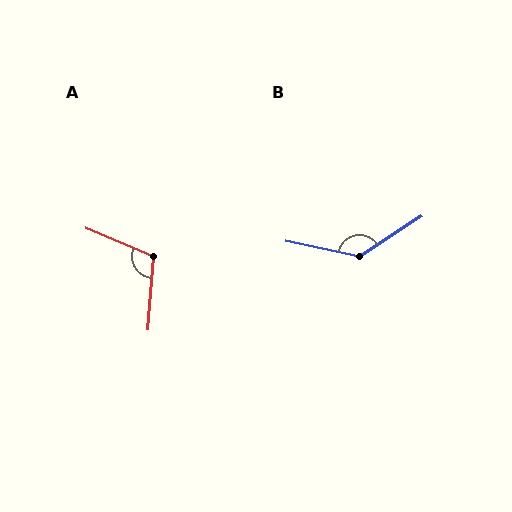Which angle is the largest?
B, at approximately 135 degrees.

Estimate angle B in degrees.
Approximately 135 degrees.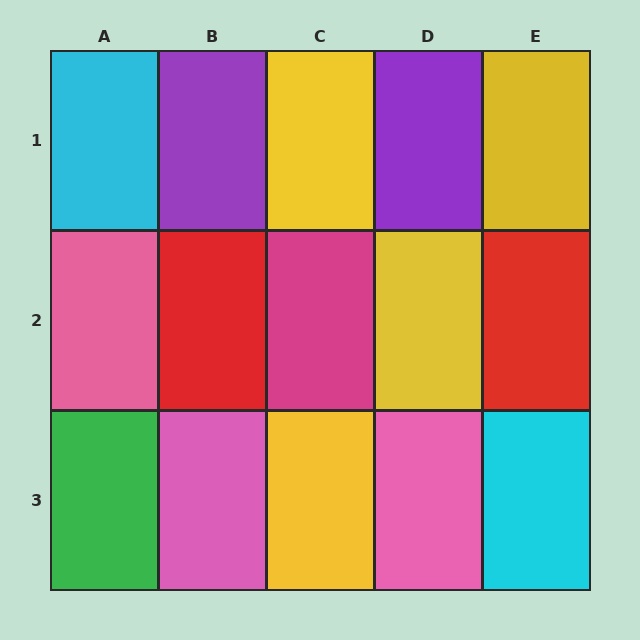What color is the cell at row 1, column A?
Cyan.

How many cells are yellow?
4 cells are yellow.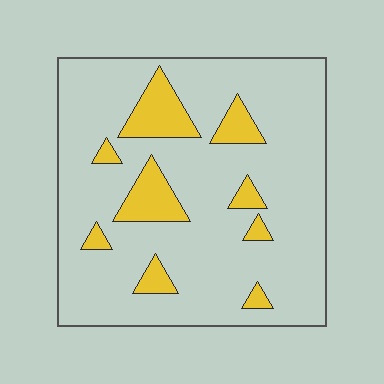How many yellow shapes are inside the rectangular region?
9.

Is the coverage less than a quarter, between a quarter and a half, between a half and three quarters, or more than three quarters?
Less than a quarter.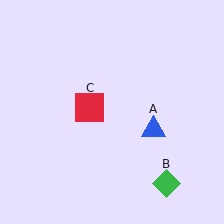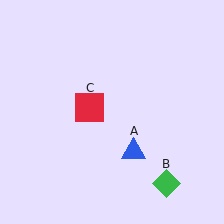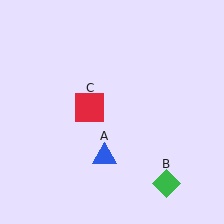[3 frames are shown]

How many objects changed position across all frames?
1 object changed position: blue triangle (object A).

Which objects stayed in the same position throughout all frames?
Green diamond (object B) and red square (object C) remained stationary.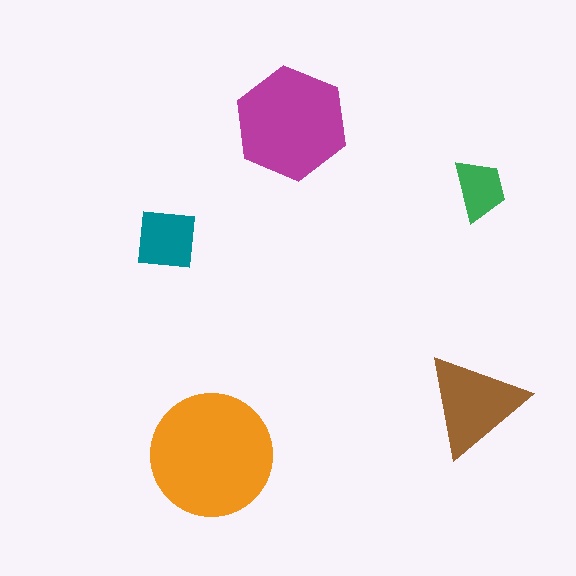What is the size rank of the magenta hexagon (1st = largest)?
2nd.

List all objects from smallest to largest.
The green trapezoid, the teal square, the brown triangle, the magenta hexagon, the orange circle.